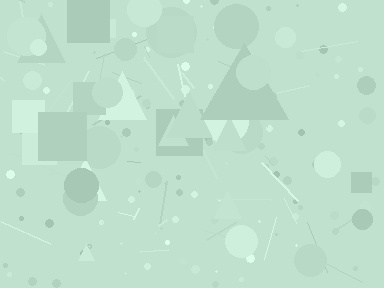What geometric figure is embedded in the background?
A triangle is embedded in the background.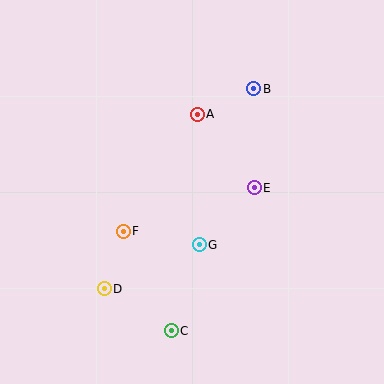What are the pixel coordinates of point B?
Point B is at (254, 89).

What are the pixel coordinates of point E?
Point E is at (254, 188).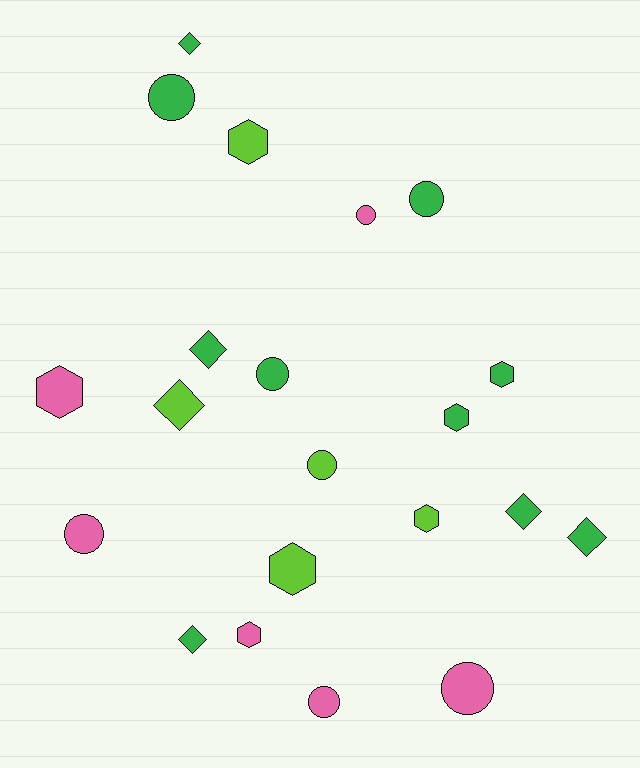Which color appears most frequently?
Green, with 10 objects.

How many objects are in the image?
There are 21 objects.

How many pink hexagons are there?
There are 2 pink hexagons.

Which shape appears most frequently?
Circle, with 8 objects.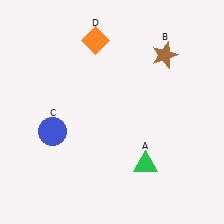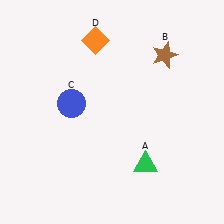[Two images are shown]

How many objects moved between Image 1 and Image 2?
1 object moved between the two images.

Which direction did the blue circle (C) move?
The blue circle (C) moved up.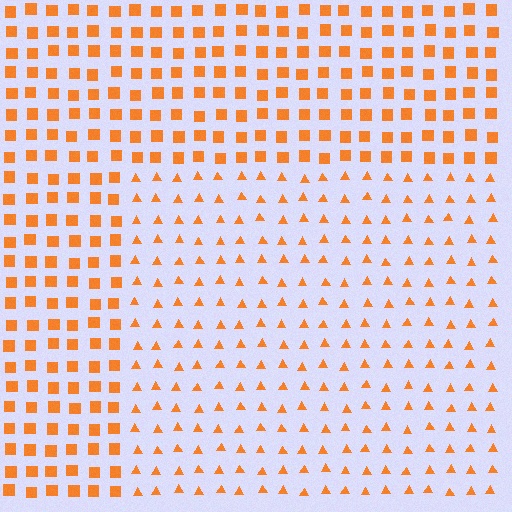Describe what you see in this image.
The image is filled with small orange elements arranged in a uniform grid. A rectangle-shaped region contains triangles, while the surrounding area contains squares. The boundary is defined purely by the change in element shape.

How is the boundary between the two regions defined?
The boundary is defined by a change in element shape: triangles inside vs. squares outside. All elements share the same color and spacing.